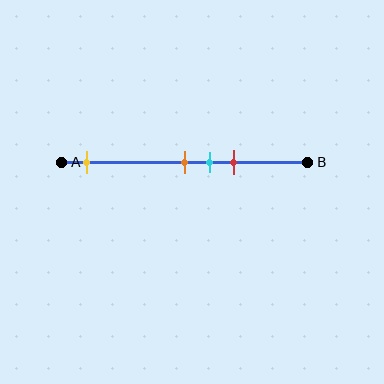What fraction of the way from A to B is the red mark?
The red mark is approximately 70% (0.7) of the way from A to B.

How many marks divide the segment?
There are 4 marks dividing the segment.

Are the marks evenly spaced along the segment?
No, the marks are not evenly spaced.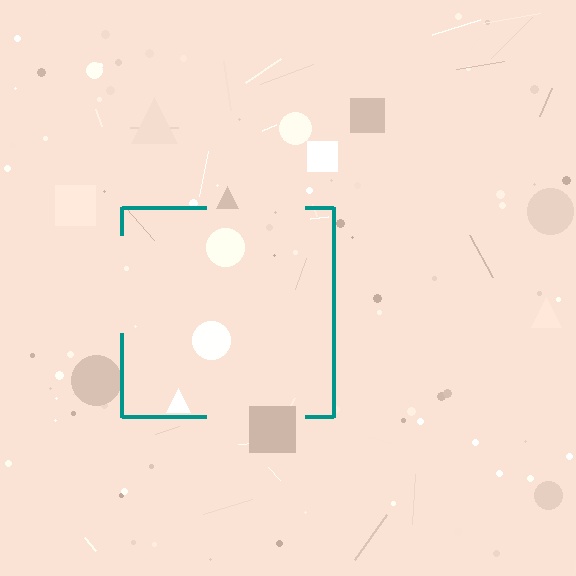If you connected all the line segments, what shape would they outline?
They would outline a square.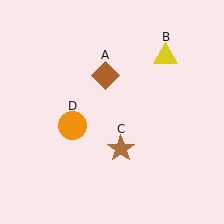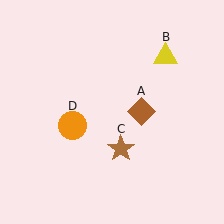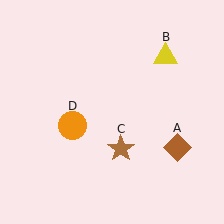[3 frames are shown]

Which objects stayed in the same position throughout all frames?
Yellow triangle (object B) and brown star (object C) and orange circle (object D) remained stationary.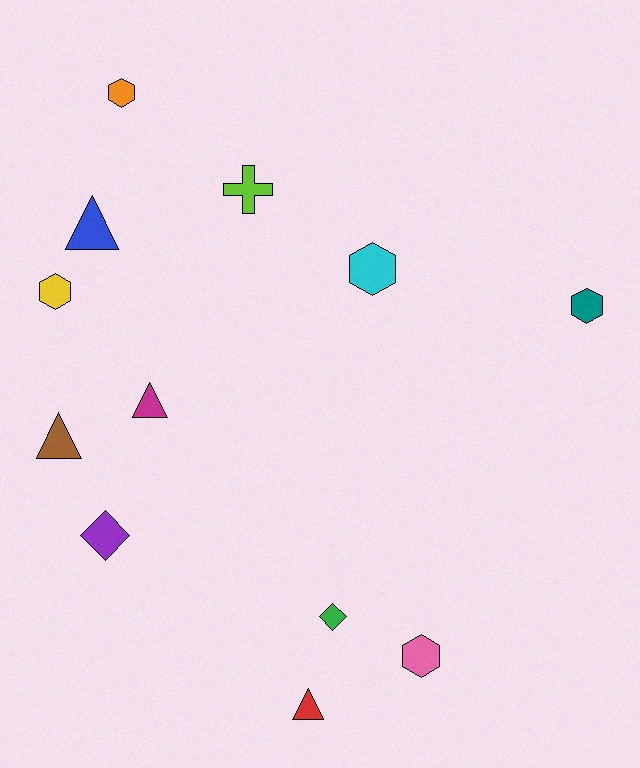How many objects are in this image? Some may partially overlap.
There are 12 objects.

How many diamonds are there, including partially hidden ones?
There are 2 diamonds.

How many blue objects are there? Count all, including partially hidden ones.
There is 1 blue object.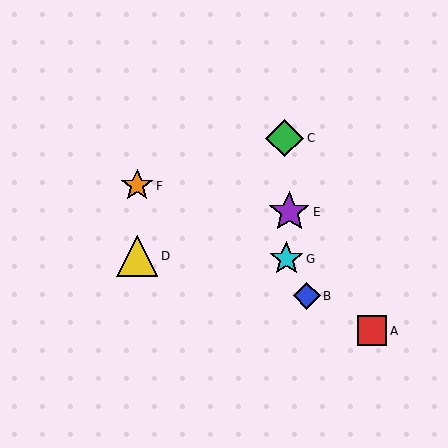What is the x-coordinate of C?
Object C is at x≈285.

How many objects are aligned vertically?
2 objects (D, F) are aligned vertically.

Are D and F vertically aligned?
Yes, both are at x≈137.